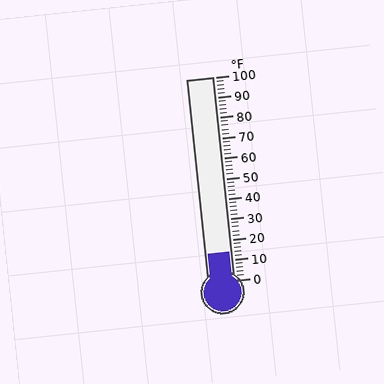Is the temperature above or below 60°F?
The temperature is below 60°F.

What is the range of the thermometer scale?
The thermometer scale ranges from 0°F to 100°F.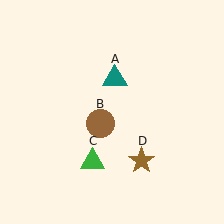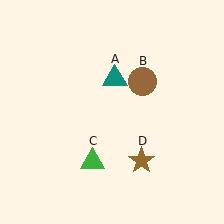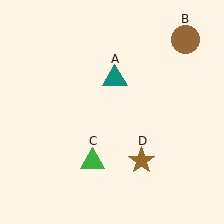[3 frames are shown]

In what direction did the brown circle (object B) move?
The brown circle (object B) moved up and to the right.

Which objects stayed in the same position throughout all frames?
Teal triangle (object A) and green triangle (object C) and brown star (object D) remained stationary.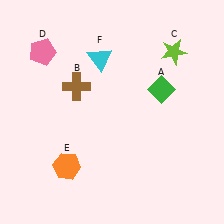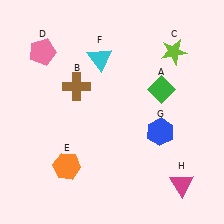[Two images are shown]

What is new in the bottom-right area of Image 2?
A blue hexagon (G) was added in the bottom-right area of Image 2.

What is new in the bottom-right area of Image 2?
A magenta triangle (H) was added in the bottom-right area of Image 2.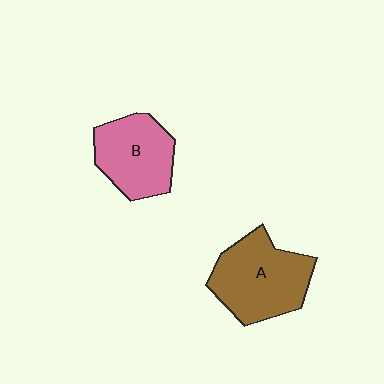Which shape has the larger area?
Shape A (brown).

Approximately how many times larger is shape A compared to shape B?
Approximately 1.2 times.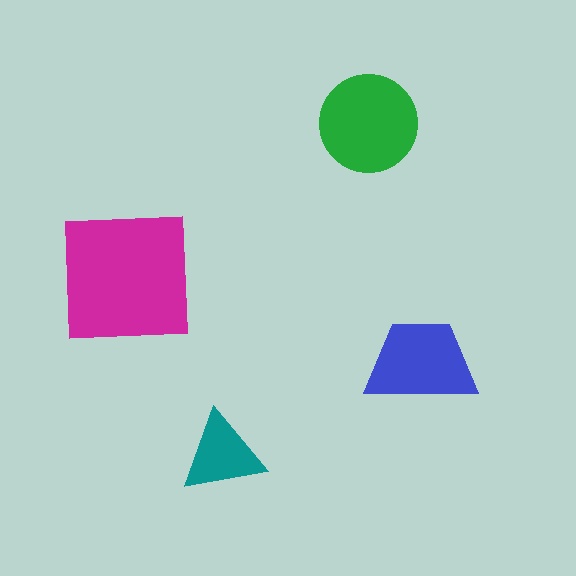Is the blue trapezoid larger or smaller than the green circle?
Smaller.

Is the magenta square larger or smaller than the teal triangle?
Larger.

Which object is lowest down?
The teal triangle is bottommost.